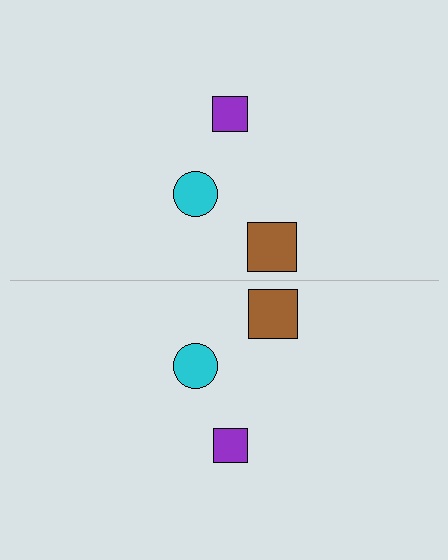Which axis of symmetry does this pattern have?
The pattern has a horizontal axis of symmetry running through the center of the image.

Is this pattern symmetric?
Yes, this pattern has bilateral (reflection) symmetry.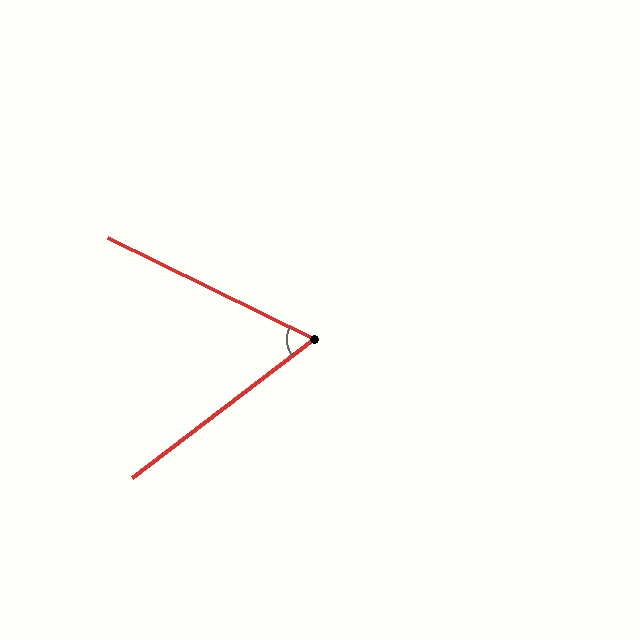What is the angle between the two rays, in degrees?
Approximately 63 degrees.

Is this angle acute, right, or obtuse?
It is acute.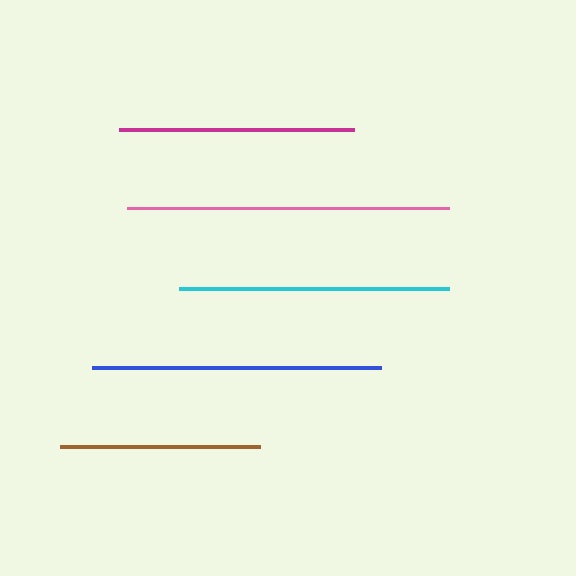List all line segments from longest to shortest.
From longest to shortest: pink, blue, cyan, magenta, brown.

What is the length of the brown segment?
The brown segment is approximately 200 pixels long.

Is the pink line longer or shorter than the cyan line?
The pink line is longer than the cyan line.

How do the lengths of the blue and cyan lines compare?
The blue and cyan lines are approximately the same length.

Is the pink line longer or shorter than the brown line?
The pink line is longer than the brown line.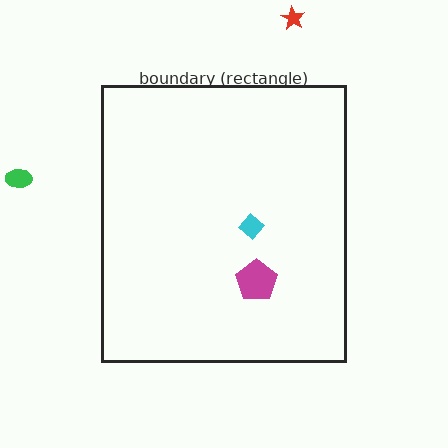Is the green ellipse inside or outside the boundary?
Outside.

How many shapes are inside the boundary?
2 inside, 2 outside.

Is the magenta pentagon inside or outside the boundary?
Inside.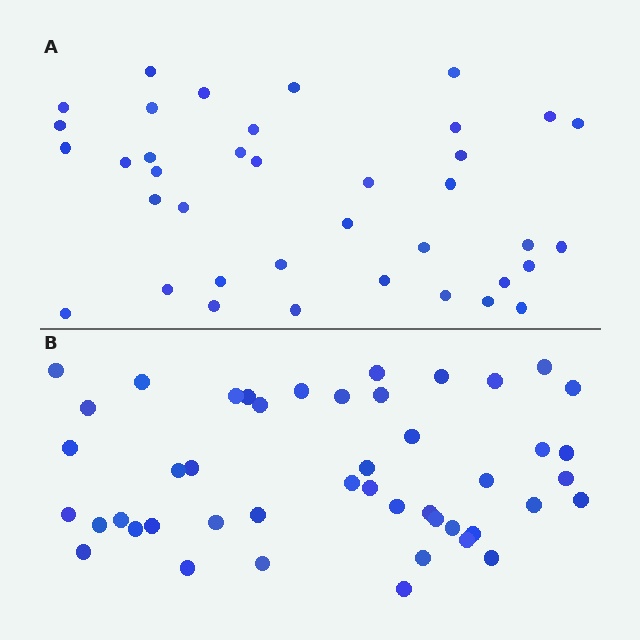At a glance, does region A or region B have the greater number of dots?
Region B (the bottom region) has more dots.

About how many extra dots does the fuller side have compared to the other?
Region B has roughly 8 or so more dots than region A.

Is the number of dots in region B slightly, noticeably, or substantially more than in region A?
Region B has only slightly more — the two regions are fairly close. The ratio is roughly 1.2 to 1.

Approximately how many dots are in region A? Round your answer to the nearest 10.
About 40 dots. (The exact count is 38, which rounds to 40.)